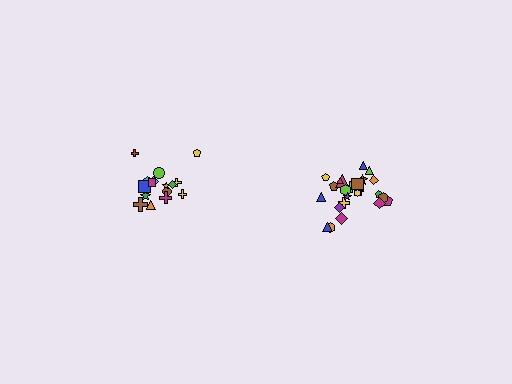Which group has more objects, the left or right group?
The right group.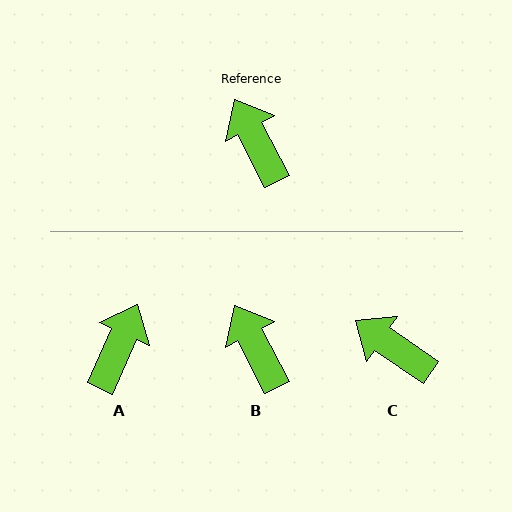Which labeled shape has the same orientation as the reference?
B.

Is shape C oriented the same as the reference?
No, it is off by about 29 degrees.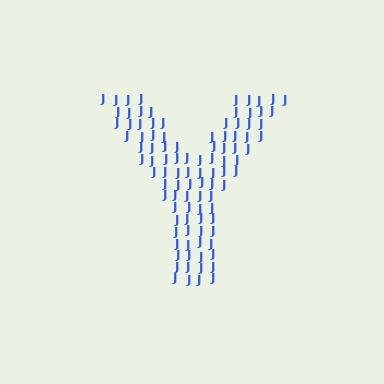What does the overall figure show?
The overall figure shows the letter Y.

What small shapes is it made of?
It is made of small letter J's.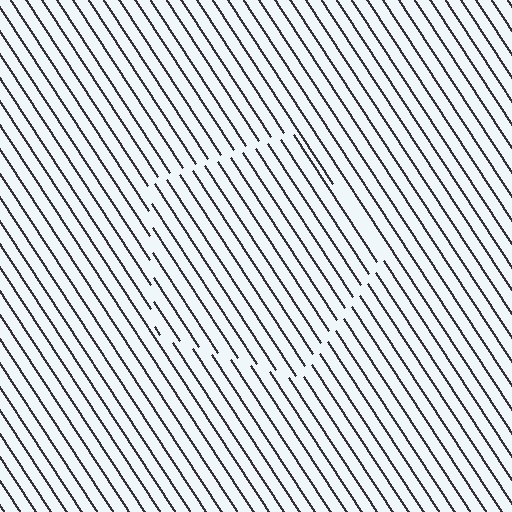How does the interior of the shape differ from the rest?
The interior of the shape contains the same grating, shifted by half a period — the contour is defined by the phase discontinuity where line-ends from the inner and outer gratings abut.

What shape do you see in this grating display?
An illusory pentagon. The interior of the shape contains the same grating, shifted by half a period — the contour is defined by the phase discontinuity where line-ends from the inner and outer gratings abut.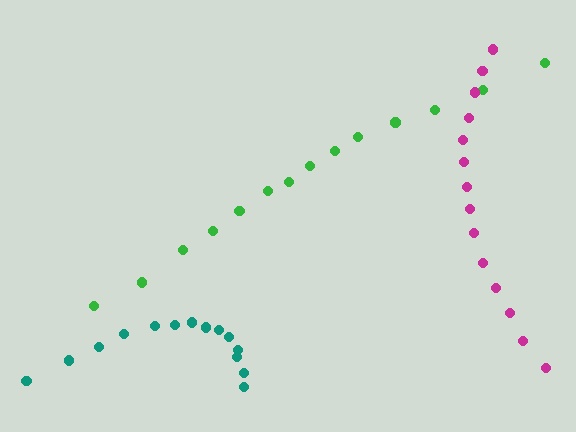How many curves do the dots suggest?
There are 3 distinct paths.